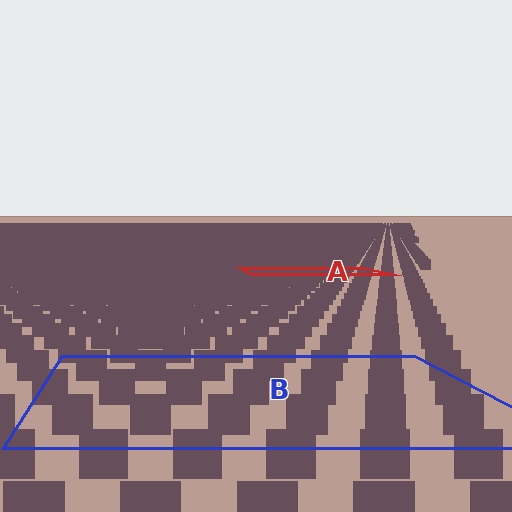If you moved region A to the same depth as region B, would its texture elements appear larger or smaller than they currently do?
They would appear larger. At a closer depth, the same texture elements are projected at a bigger on-screen size.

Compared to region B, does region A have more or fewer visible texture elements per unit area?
Region A has more texture elements per unit area — they are packed more densely because it is farther away.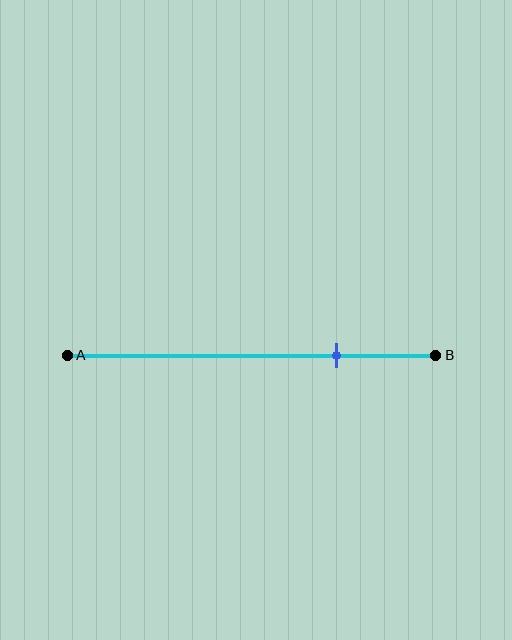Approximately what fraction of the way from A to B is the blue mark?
The blue mark is approximately 75% of the way from A to B.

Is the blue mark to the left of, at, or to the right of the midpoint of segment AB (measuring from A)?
The blue mark is to the right of the midpoint of segment AB.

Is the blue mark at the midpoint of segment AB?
No, the mark is at about 75% from A, not at the 50% midpoint.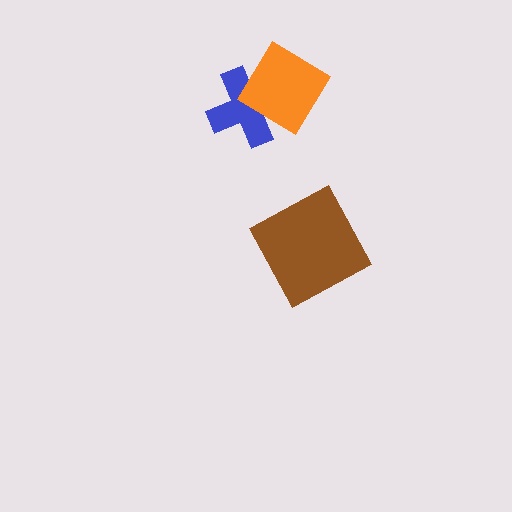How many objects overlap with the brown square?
0 objects overlap with the brown square.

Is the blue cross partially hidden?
Yes, it is partially covered by another shape.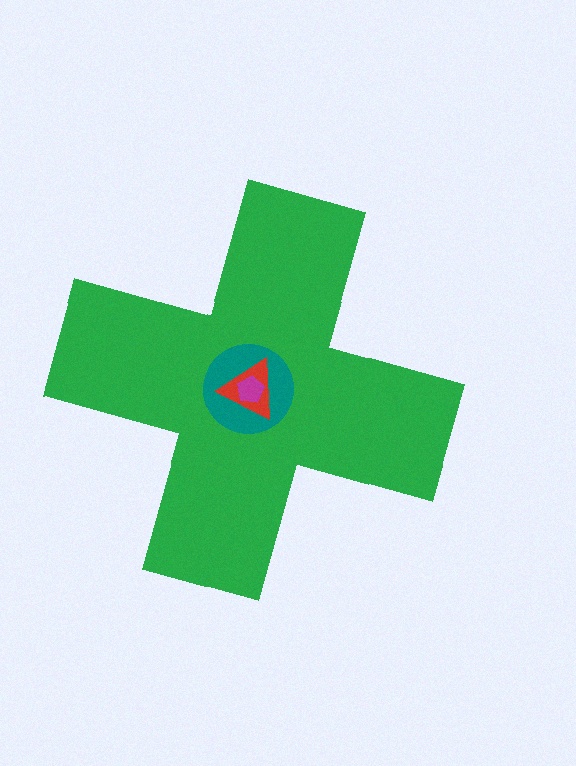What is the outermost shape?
The green cross.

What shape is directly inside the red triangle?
The magenta pentagon.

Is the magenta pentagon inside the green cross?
Yes.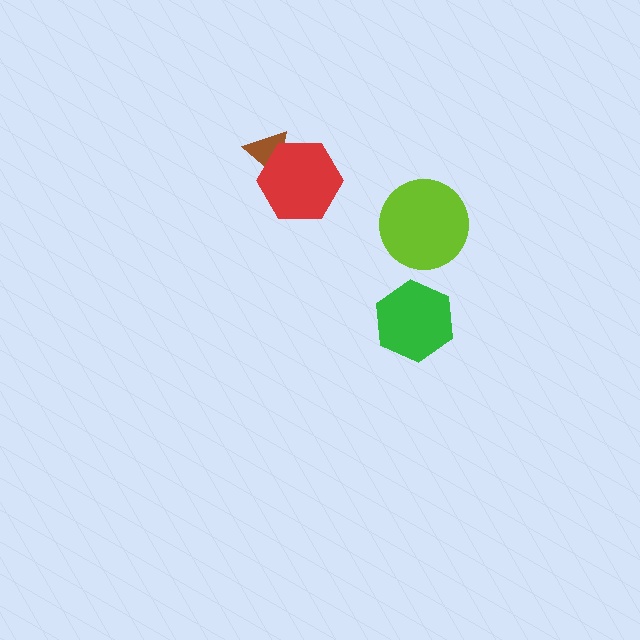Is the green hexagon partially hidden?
No, no other shape covers it.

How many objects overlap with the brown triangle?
1 object overlaps with the brown triangle.